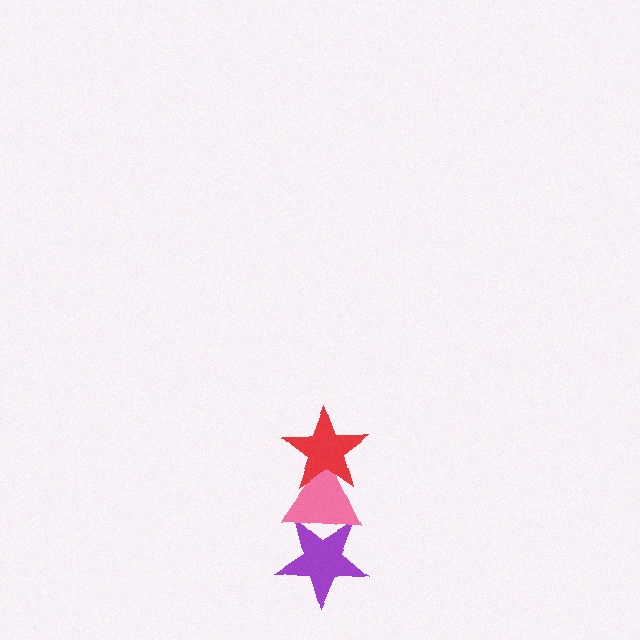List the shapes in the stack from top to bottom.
From top to bottom: the red star, the pink triangle, the purple star.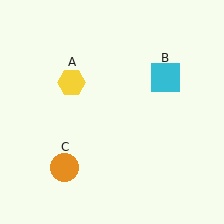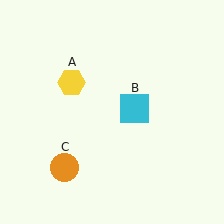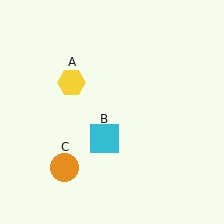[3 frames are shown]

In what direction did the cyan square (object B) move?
The cyan square (object B) moved down and to the left.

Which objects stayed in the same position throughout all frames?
Yellow hexagon (object A) and orange circle (object C) remained stationary.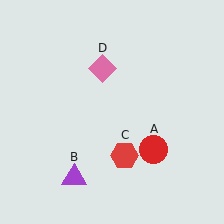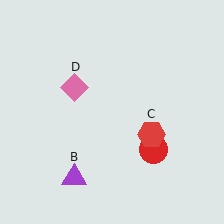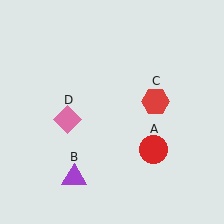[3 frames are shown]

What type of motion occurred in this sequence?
The red hexagon (object C), pink diamond (object D) rotated counterclockwise around the center of the scene.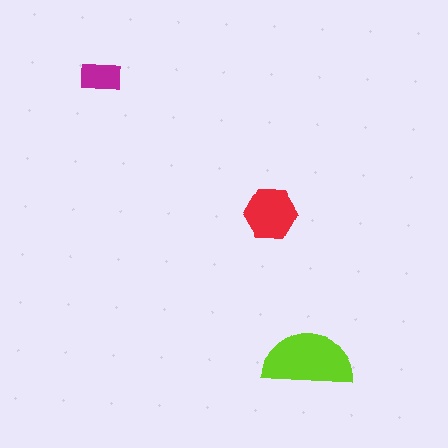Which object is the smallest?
The magenta rectangle.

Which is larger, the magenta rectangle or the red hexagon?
The red hexagon.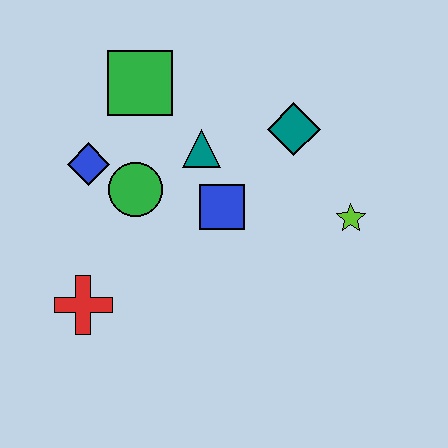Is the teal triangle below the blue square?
No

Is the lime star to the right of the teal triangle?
Yes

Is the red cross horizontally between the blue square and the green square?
No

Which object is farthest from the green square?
The lime star is farthest from the green square.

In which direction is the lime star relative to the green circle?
The lime star is to the right of the green circle.